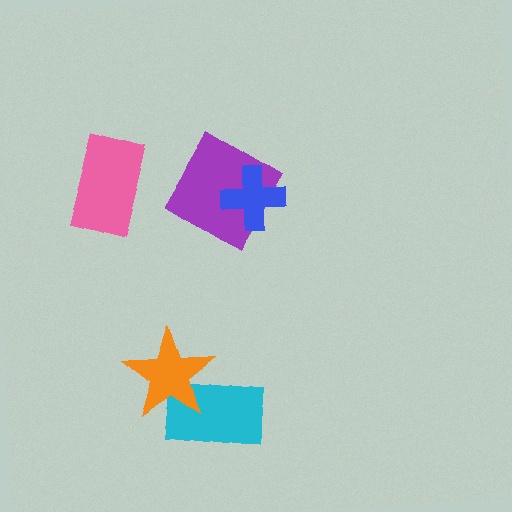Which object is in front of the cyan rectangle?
The orange star is in front of the cyan rectangle.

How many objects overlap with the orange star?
1 object overlaps with the orange star.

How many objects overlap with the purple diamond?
1 object overlaps with the purple diamond.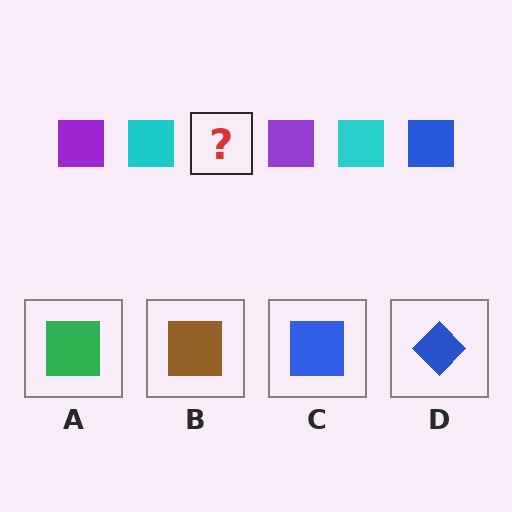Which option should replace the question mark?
Option C.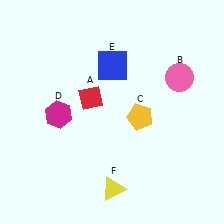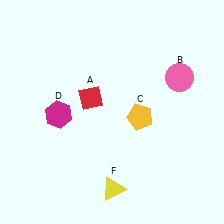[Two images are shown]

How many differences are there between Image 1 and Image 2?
There is 1 difference between the two images.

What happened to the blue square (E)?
The blue square (E) was removed in Image 2. It was in the top-right area of Image 1.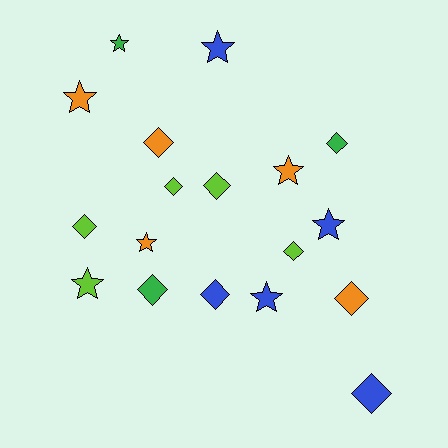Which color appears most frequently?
Lime, with 5 objects.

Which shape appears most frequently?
Diamond, with 10 objects.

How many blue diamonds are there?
There are 2 blue diamonds.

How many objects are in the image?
There are 18 objects.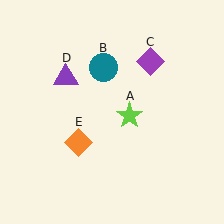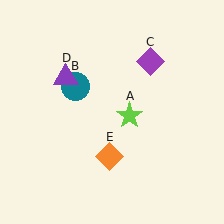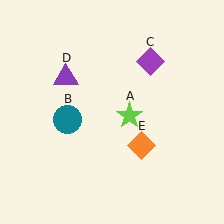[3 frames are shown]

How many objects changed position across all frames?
2 objects changed position: teal circle (object B), orange diamond (object E).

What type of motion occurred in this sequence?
The teal circle (object B), orange diamond (object E) rotated counterclockwise around the center of the scene.